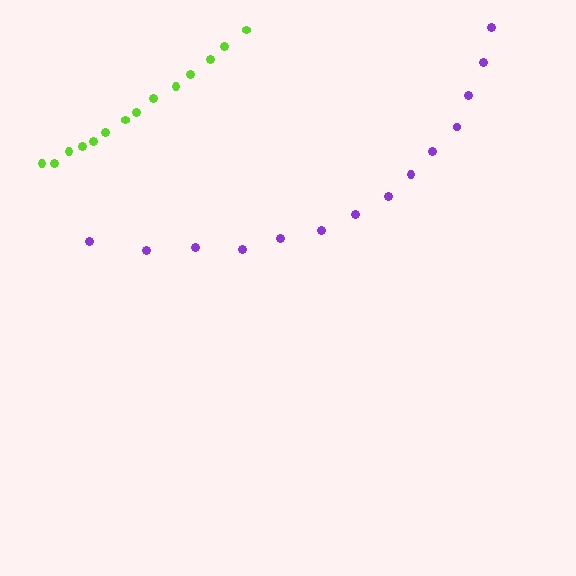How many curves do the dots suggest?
There are 2 distinct paths.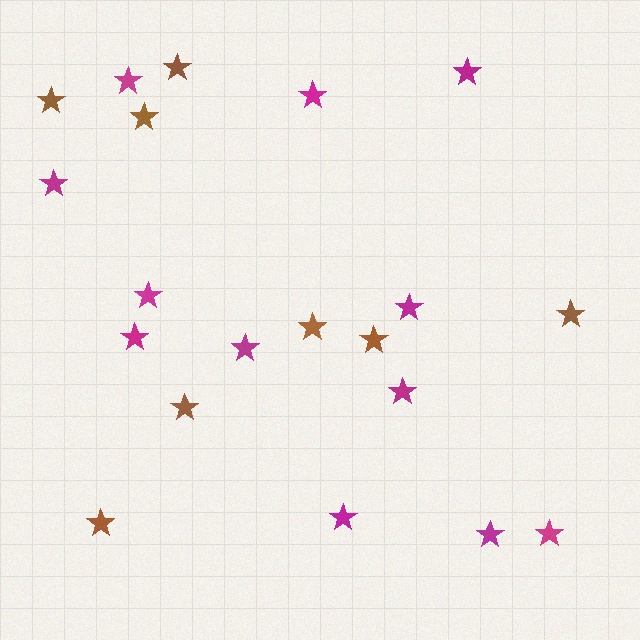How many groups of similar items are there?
There are 2 groups: one group of brown stars (8) and one group of magenta stars (12).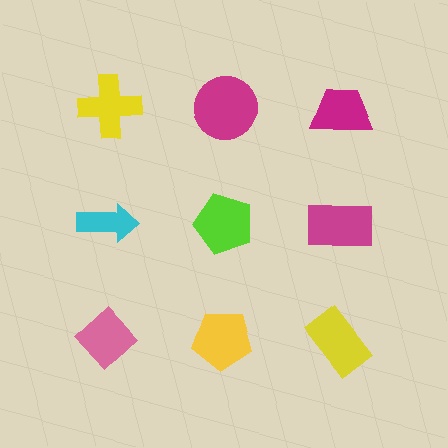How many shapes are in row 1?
3 shapes.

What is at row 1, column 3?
A magenta trapezoid.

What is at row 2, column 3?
A magenta rectangle.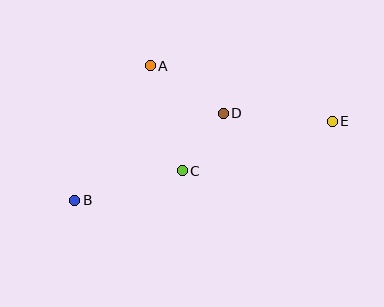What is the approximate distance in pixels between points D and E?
The distance between D and E is approximately 109 pixels.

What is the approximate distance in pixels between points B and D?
The distance between B and D is approximately 172 pixels.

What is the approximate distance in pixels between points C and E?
The distance between C and E is approximately 158 pixels.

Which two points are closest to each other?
Points C and D are closest to each other.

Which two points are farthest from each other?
Points B and E are farthest from each other.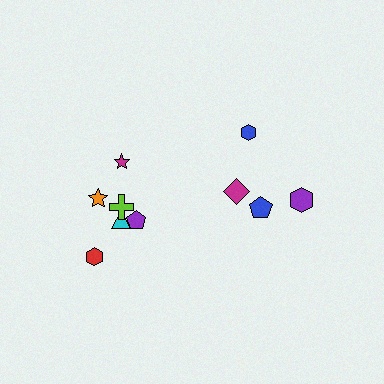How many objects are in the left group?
There are 6 objects.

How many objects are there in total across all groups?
There are 10 objects.